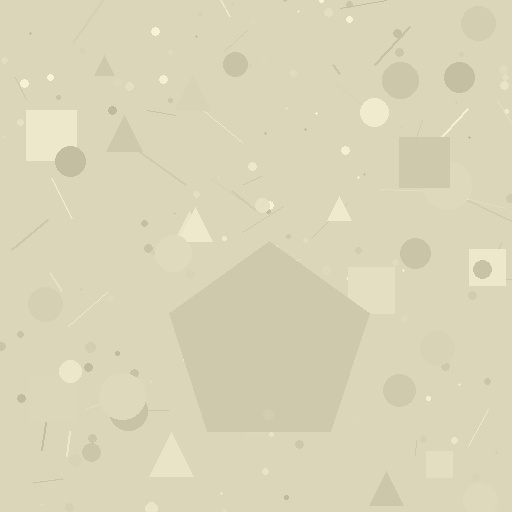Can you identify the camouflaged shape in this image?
The camouflaged shape is a pentagon.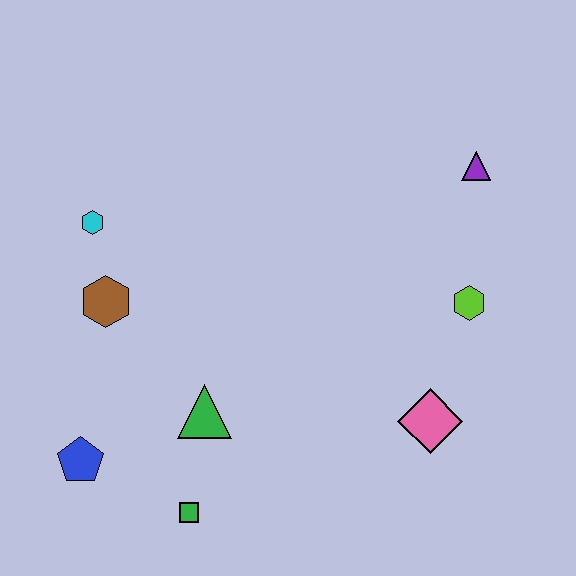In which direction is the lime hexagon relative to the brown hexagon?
The lime hexagon is to the right of the brown hexagon.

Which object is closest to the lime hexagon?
The pink diamond is closest to the lime hexagon.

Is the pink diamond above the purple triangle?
No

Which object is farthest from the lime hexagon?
The blue pentagon is farthest from the lime hexagon.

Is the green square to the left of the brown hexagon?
No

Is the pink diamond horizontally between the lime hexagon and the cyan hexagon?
Yes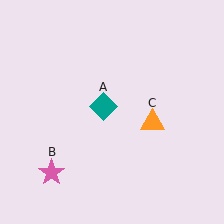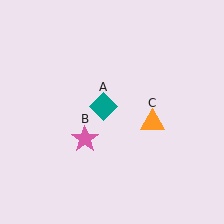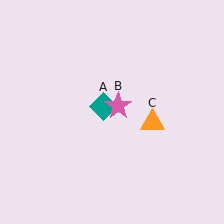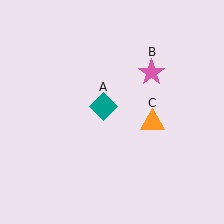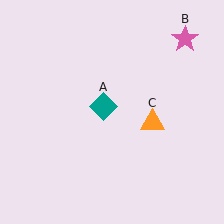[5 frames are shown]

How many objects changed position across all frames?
1 object changed position: pink star (object B).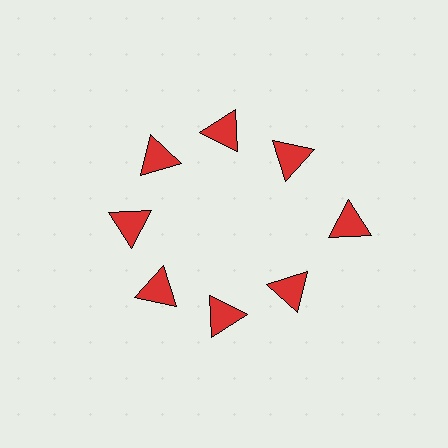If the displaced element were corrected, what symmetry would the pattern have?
It would have 8-fold rotational symmetry — the pattern would map onto itself every 45 degrees.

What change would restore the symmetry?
The symmetry would be restored by moving it inward, back onto the ring so that all 8 triangles sit at equal angles and equal distance from the center.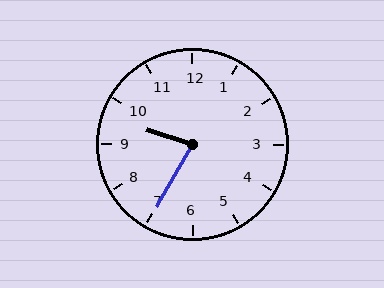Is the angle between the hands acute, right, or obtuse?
It is acute.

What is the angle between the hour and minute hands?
Approximately 78 degrees.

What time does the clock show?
9:35.